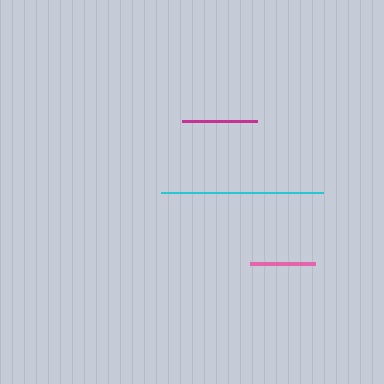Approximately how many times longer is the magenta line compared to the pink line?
The magenta line is approximately 1.1 times the length of the pink line.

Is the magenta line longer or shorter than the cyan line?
The cyan line is longer than the magenta line.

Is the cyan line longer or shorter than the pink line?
The cyan line is longer than the pink line.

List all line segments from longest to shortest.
From longest to shortest: cyan, magenta, pink.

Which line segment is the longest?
The cyan line is the longest at approximately 162 pixels.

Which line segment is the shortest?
The pink line is the shortest at approximately 65 pixels.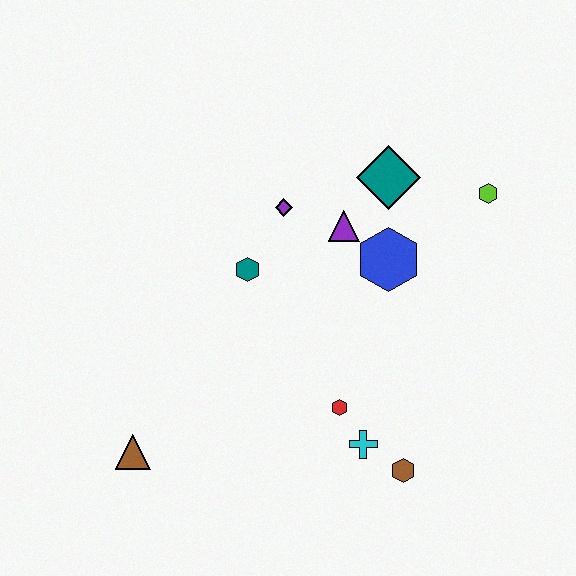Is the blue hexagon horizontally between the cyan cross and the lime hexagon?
Yes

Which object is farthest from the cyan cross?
The lime hexagon is farthest from the cyan cross.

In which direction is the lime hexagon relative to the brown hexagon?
The lime hexagon is above the brown hexagon.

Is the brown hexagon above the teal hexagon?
No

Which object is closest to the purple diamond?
The purple triangle is closest to the purple diamond.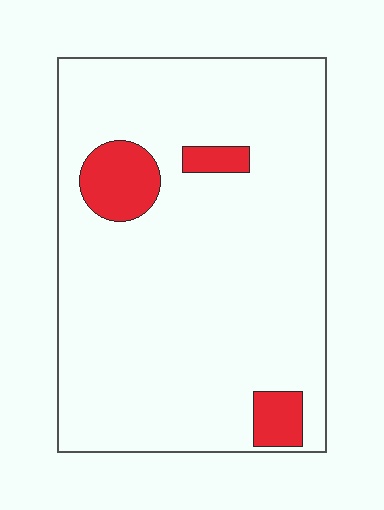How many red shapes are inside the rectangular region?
3.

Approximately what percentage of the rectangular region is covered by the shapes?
Approximately 10%.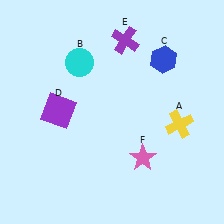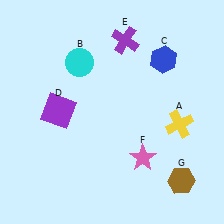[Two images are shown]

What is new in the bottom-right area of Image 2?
A brown hexagon (G) was added in the bottom-right area of Image 2.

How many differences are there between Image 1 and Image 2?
There is 1 difference between the two images.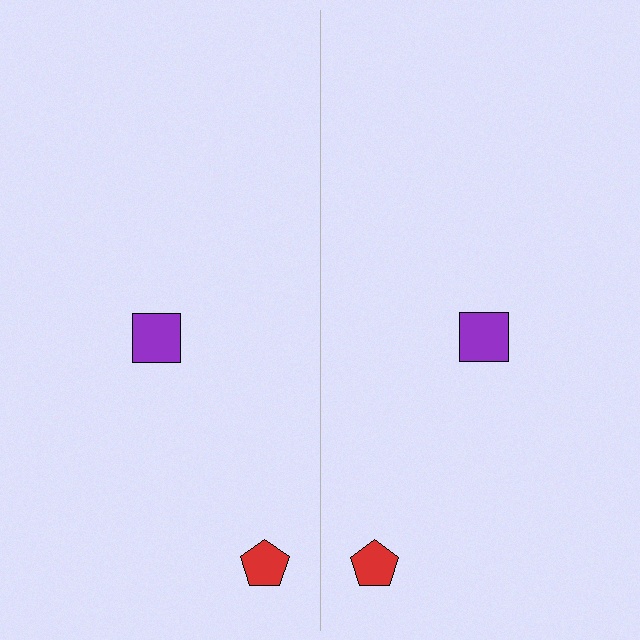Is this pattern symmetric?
Yes, this pattern has bilateral (reflection) symmetry.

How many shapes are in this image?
There are 4 shapes in this image.